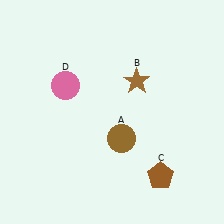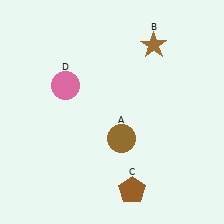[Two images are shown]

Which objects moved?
The objects that moved are: the brown star (B), the brown pentagon (C).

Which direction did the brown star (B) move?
The brown star (B) moved up.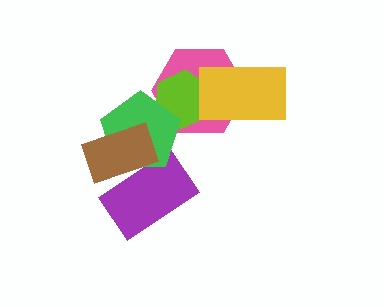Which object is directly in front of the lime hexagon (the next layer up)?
The yellow rectangle is directly in front of the lime hexagon.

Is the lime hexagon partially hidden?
Yes, it is partially covered by another shape.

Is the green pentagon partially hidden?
Yes, it is partially covered by another shape.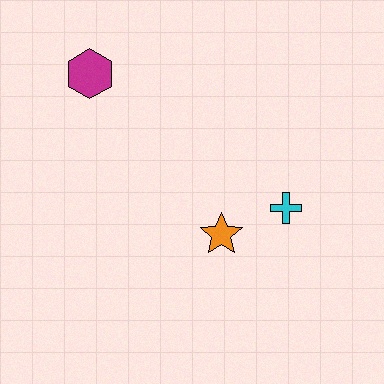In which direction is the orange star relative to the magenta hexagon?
The orange star is below the magenta hexagon.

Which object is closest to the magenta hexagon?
The orange star is closest to the magenta hexagon.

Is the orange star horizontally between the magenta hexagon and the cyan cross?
Yes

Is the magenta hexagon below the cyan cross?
No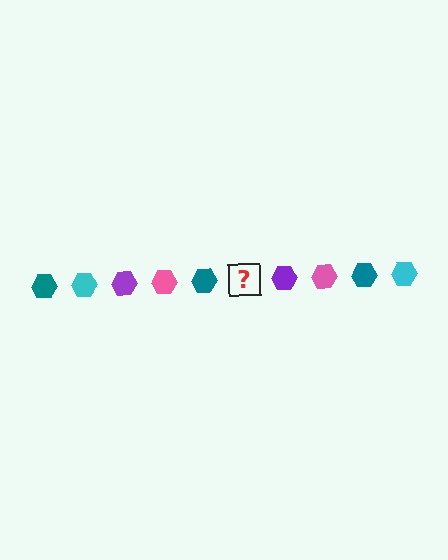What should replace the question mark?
The question mark should be replaced with a cyan hexagon.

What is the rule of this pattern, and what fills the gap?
The rule is that the pattern cycles through teal, cyan, purple, pink hexagons. The gap should be filled with a cyan hexagon.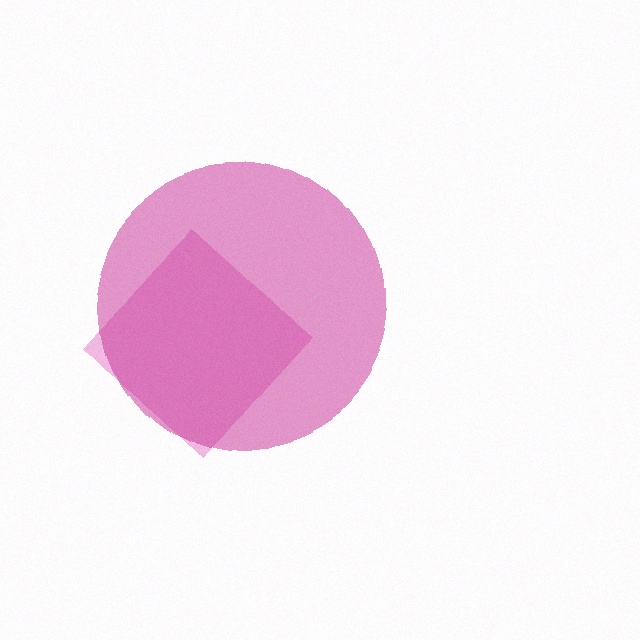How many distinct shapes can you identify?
There are 2 distinct shapes: a pink diamond, a magenta circle.